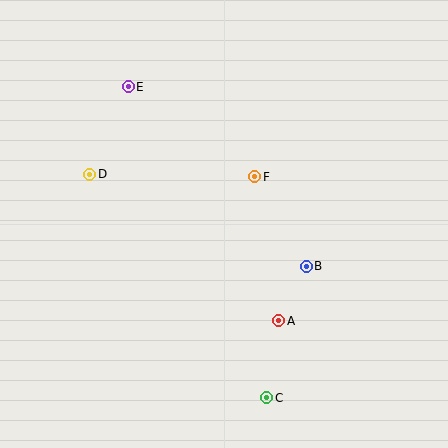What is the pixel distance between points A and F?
The distance between A and F is 146 pixels.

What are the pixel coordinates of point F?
Point F is at (255, 177).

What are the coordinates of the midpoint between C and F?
The midpoint between C and F is at (261, 287).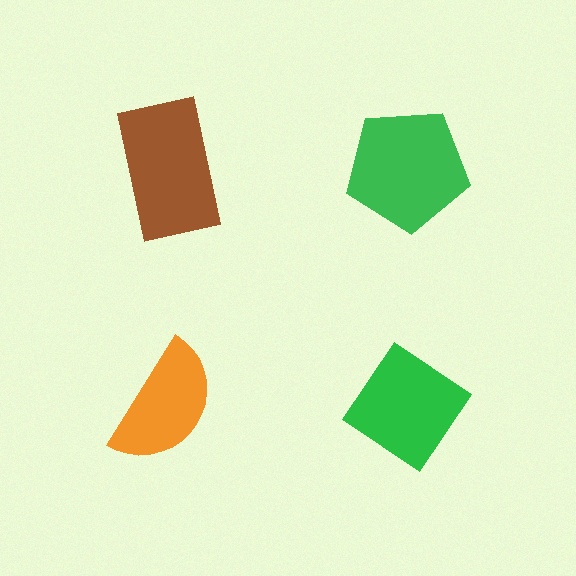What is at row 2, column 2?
A green diamond.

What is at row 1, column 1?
A brown rectangle.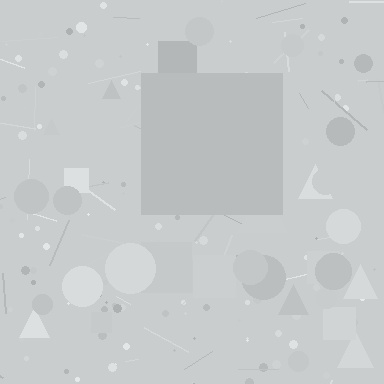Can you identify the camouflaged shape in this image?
The camouflaged shape is a square.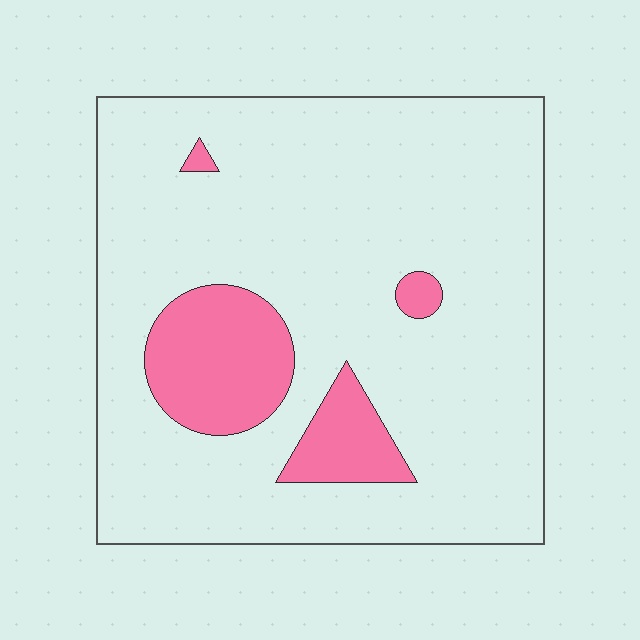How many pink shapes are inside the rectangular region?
4.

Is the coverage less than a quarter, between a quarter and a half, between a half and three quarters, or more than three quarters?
Less than a quarter.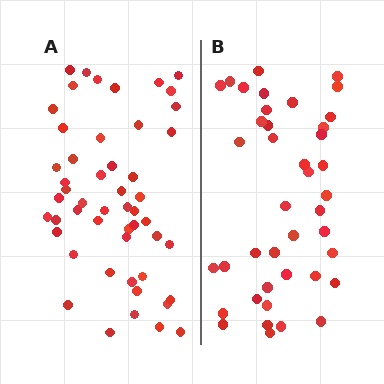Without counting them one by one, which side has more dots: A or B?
Region A (the left region) has more dots.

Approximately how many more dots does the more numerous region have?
Region A has roughly 10 or so more dots than region B.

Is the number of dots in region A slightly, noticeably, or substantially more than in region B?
Region A has only slightly more — the two regions are fairly close. The ratio is roughly 1.2 to 1.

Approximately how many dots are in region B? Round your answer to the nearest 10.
About 40 dots. (The exact count is 41, which rounds to 40.)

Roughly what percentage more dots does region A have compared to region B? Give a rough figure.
About 25% more.